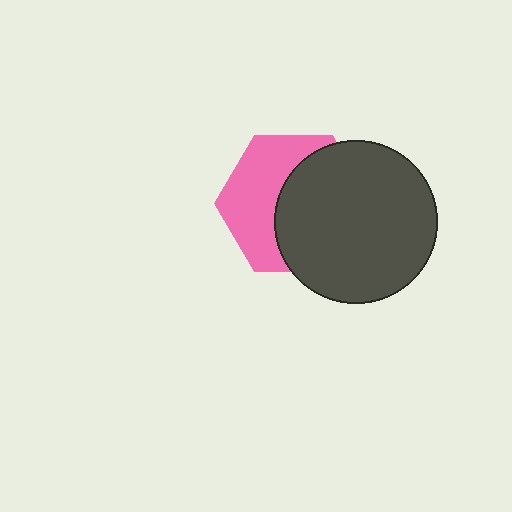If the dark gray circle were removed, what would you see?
You would see the complete pink hexagon.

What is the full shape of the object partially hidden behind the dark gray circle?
The partially hidden object is a pink hexagon.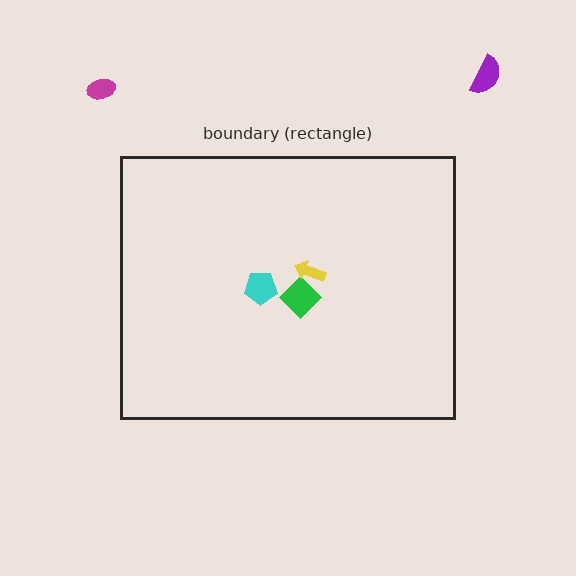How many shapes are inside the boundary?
3 inside, 2 outside.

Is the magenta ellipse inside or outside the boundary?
Outside.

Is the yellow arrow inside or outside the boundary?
Inside.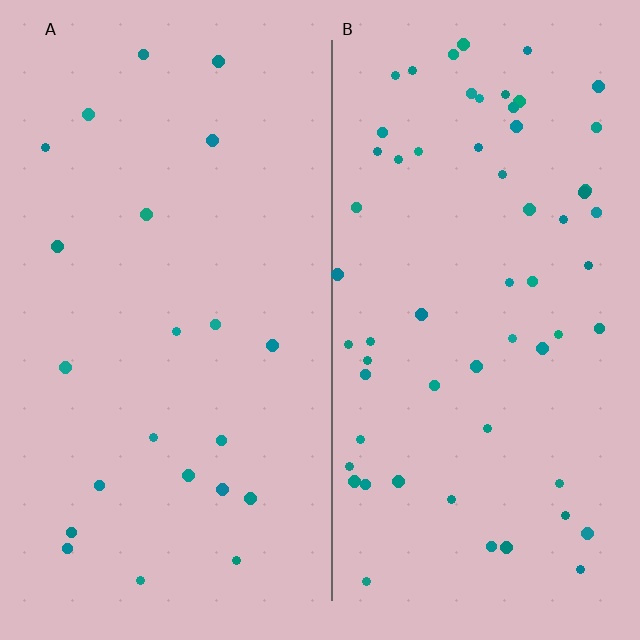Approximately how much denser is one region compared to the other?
Approximately 2.8× — region B over region A.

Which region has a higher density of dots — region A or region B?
B (the right).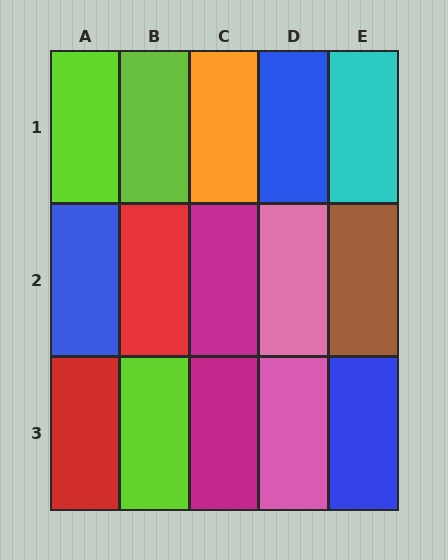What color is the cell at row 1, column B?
Lime.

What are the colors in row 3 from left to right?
Red, lime, magenta, pink, blue.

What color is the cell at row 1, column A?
Lime.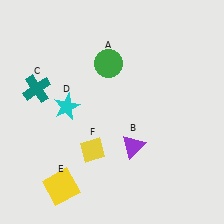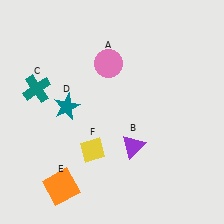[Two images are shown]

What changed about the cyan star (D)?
In Image 1, D is cyan. In Image 2, it changed to teal.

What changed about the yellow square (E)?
In Image 1, E is yellow. In Image 2, it changed to orange.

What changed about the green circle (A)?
In Image 1, A is green. In Image 2, it changed to pink.